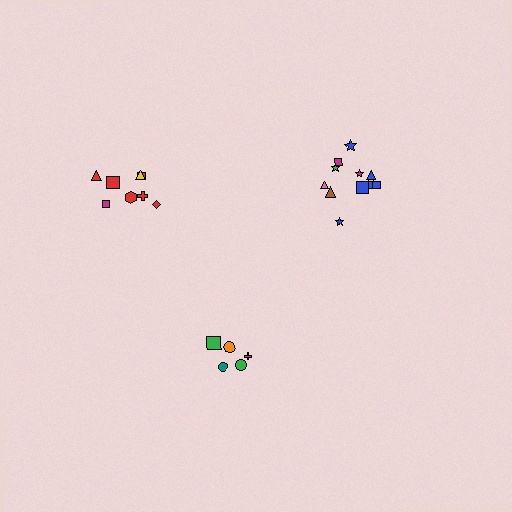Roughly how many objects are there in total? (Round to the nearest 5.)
Roughly 25 objects in total.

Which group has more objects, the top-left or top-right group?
The top-right group.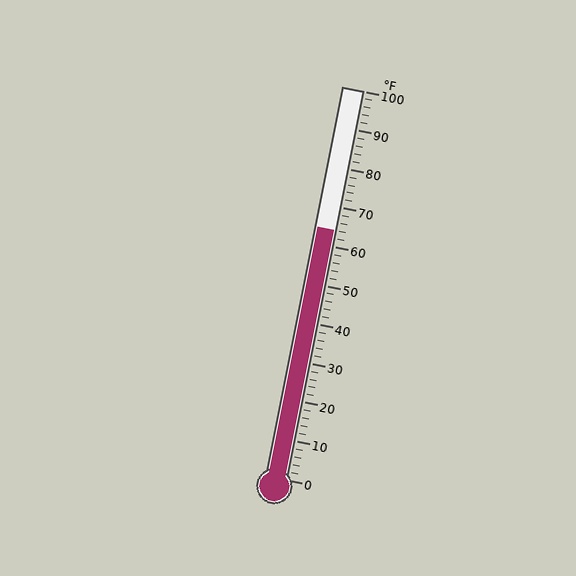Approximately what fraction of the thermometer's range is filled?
The thermometer is filled to approximately 65% of its range.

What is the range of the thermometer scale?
The thermometer scale ranges from 0°F to 100°F.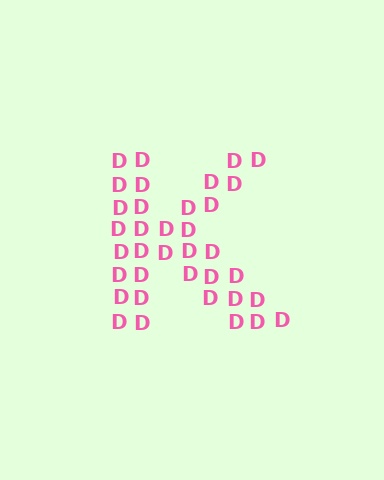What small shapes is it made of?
It is made of small letter D's.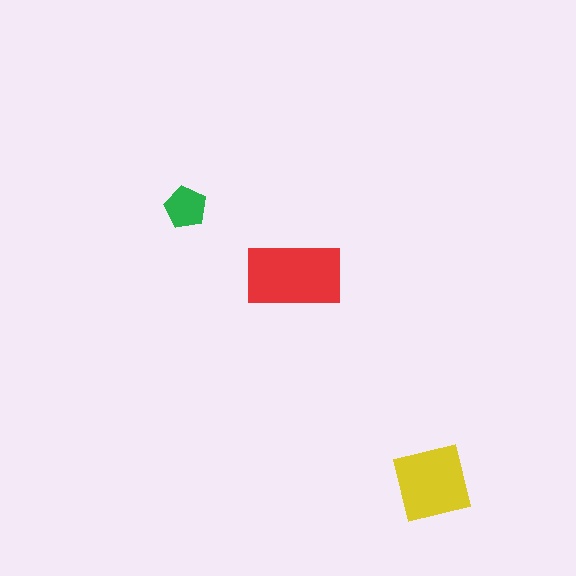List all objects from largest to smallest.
The red rectangle, the yellow square, the green pentagon.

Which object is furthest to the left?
The green pentagon is leftmost.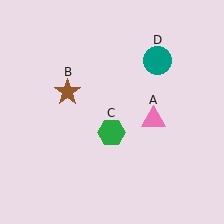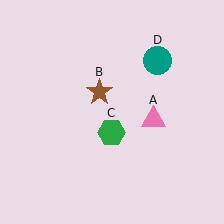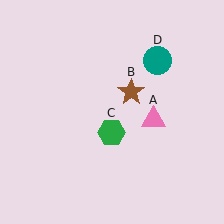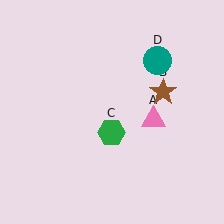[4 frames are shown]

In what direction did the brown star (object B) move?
The brown star (object B) moved right.